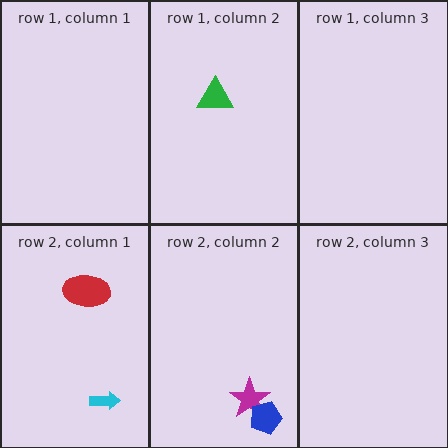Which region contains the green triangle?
The row 1, column 2 region.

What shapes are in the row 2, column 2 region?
The magenta star, the blue pentagon.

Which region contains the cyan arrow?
The row 2, column 1 region.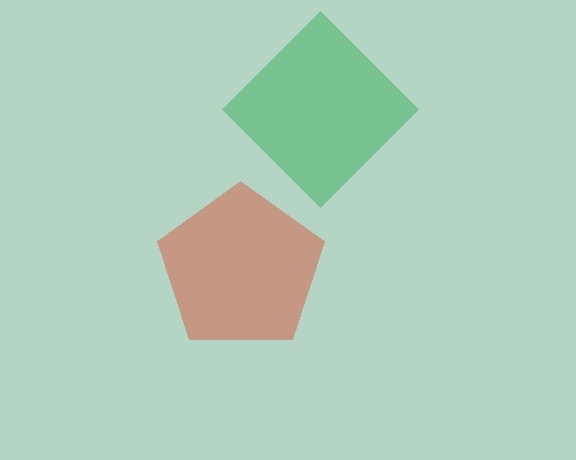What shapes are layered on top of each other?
The layered shapes are: a green diamond, a red pentagon.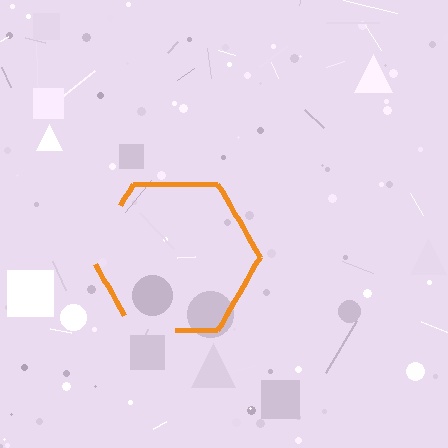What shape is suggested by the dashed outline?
The dashed outline suggests a hexagon.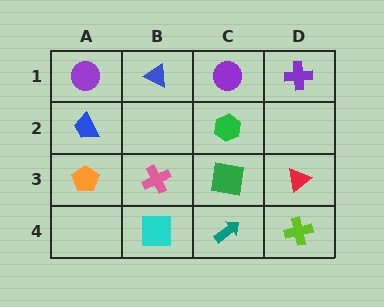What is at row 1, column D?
A purple cross.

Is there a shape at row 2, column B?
No, that cell is empty.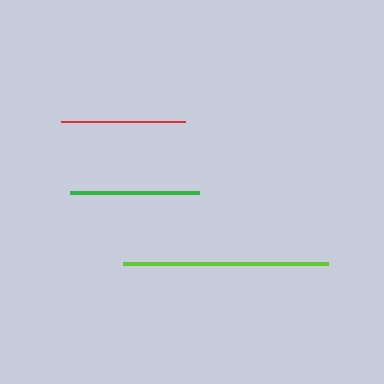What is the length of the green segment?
The green segment is approximately 129 pixels long.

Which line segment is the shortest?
The red line is the shortest at approximately 124 pixels.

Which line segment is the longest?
The lime line is the longest at approximately 205 pixels.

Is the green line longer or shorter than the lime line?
The lime line is longer than the green line.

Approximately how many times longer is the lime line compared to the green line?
The lime line is approximately 1.6 times the length of the green line.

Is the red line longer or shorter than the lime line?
The lime line is longer than the red line.